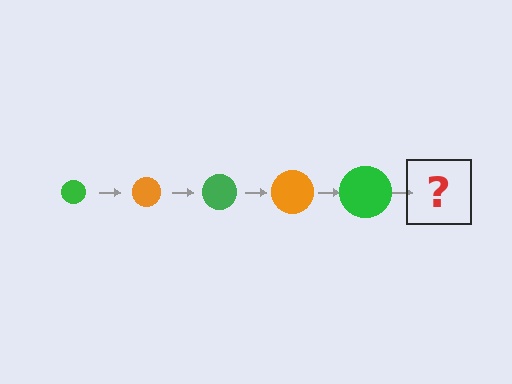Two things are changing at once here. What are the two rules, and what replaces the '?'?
The two rules are that the circle grows larger each step and the color cycles through green and orange. The '?' should be an orange circle, larger than the previous one.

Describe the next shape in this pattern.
It should be an orange circle, larger than the previous one.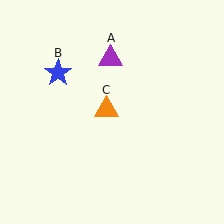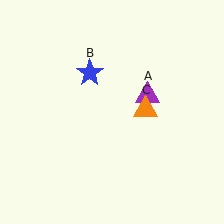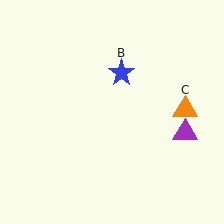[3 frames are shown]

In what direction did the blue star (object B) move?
The blue star (object B) moved right.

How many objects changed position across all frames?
3 objects changed position: purple triangle (object A), blue star (object B), orange triangle (object C).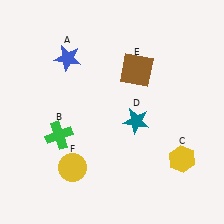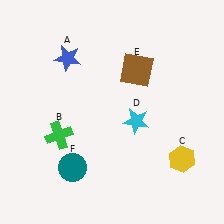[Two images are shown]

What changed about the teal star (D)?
In Image 1, D is teal. In Image 2, it changed to cyan.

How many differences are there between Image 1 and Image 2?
There are 2 differences between the two images.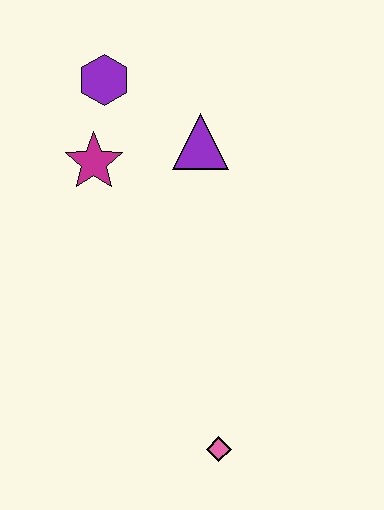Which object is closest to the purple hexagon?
The magenta star is closest to the purple hexagon.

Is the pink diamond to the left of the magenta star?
No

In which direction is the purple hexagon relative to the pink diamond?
The purple hexagon is above the pink diamond.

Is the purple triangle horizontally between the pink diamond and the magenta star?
Yes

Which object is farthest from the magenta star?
The pink diamond is farthest from the magenta star.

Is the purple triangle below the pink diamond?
No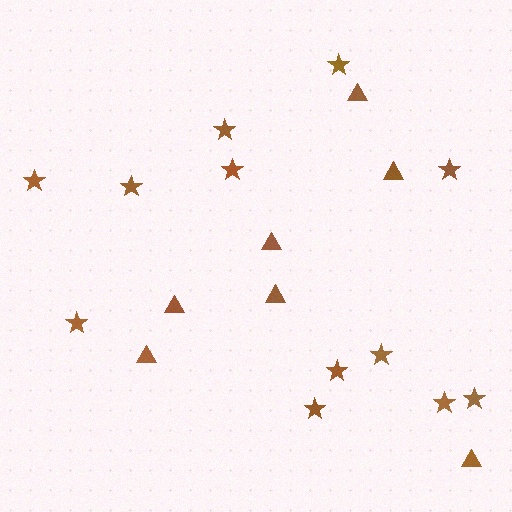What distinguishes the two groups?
There are 2 groups: one group of triangles (7) and one group of stars (12).